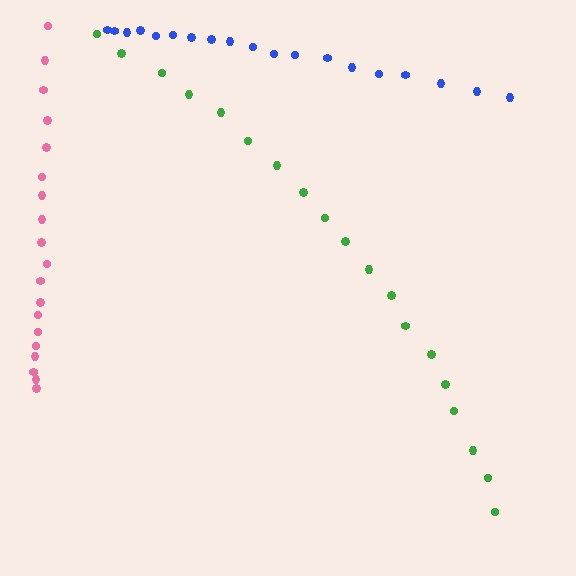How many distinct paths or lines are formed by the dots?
There are 3 distinct paths.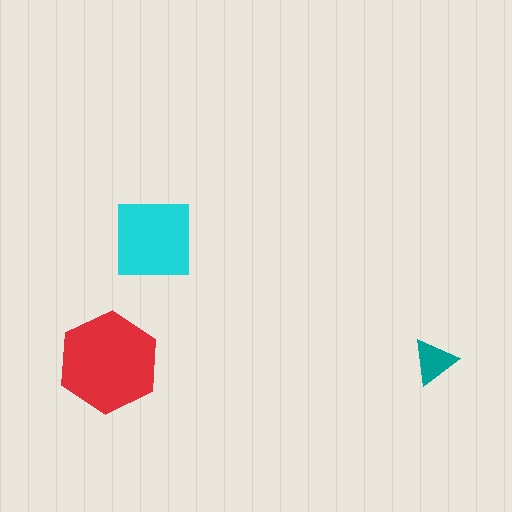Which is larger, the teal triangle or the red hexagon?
The red hexagon.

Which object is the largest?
The red hexagon.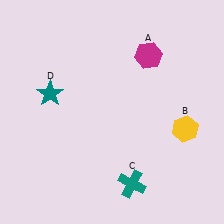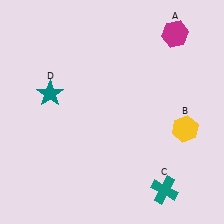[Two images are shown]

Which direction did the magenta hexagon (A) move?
The magenta hexagon (A) moved right.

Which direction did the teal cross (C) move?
The teal cross (C) moved right.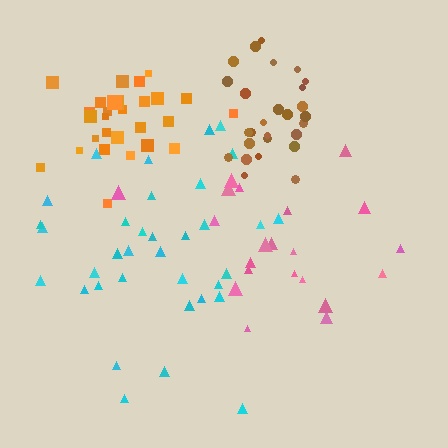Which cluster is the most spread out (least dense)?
Pink.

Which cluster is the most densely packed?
Brown.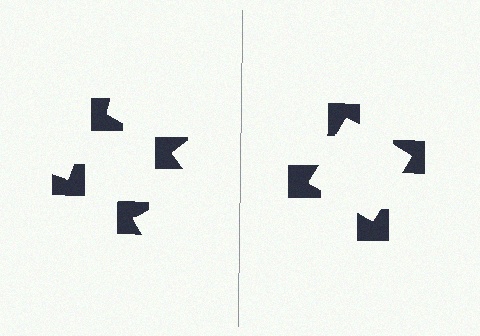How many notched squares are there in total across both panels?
8 — 4 on each side.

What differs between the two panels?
The notched squares are positioned identically on both sides; only the wedge orientations differ. On the right they align to a square; on the left they are misaligned.